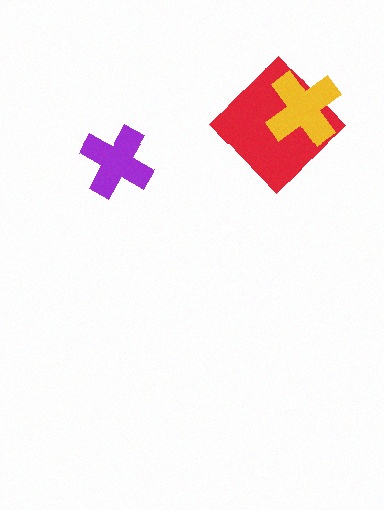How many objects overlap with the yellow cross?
1 object overlaps with the yellow cross.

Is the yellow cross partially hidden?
No, no other shape covers it.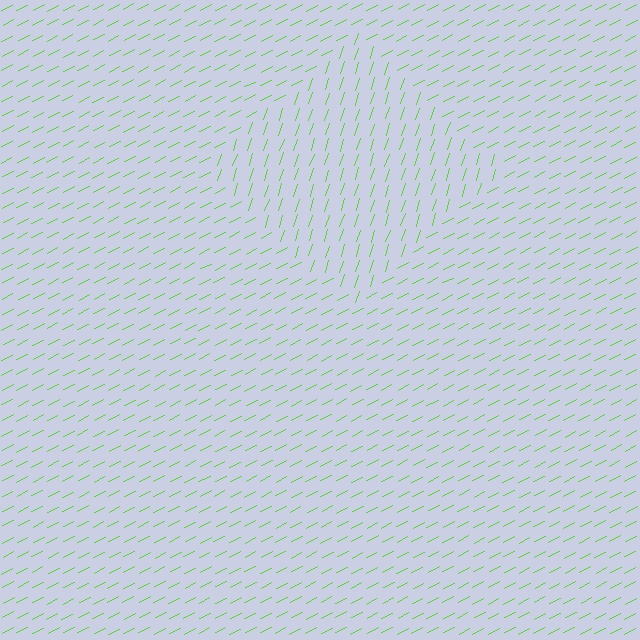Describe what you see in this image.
The image is filled with small lime line segments. A diamond region in the image has lines oriented differently from the surrounding lines, creating a visible texture boundary.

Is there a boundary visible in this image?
Yes, there is a texture boundary formed by a change in line orientation.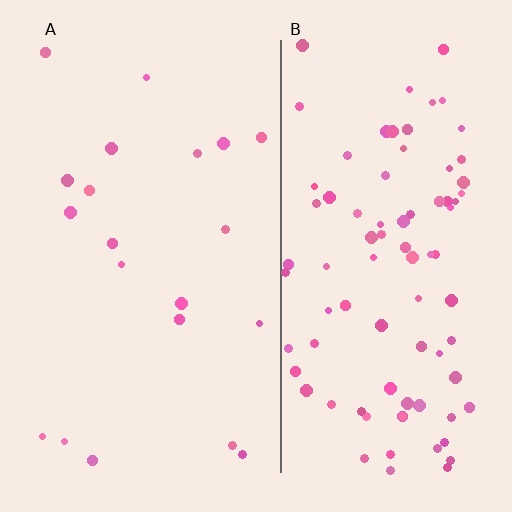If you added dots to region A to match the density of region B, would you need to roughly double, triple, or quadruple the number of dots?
Approximately quadruple.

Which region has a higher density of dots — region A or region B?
B (the right).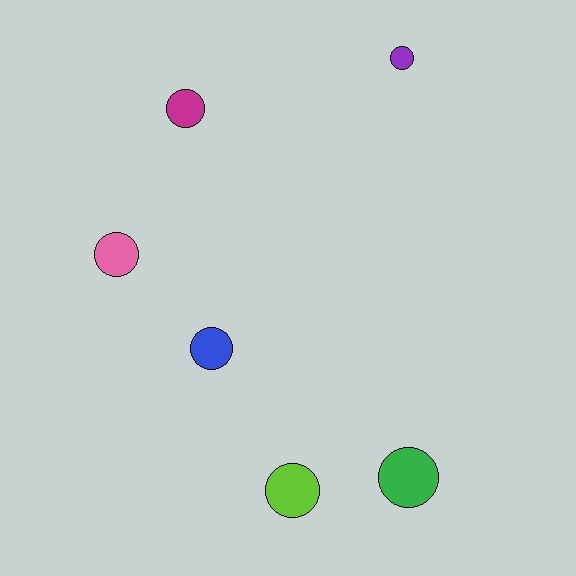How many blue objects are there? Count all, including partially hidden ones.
There is 1 blue object.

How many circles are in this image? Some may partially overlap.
There are 6 circles.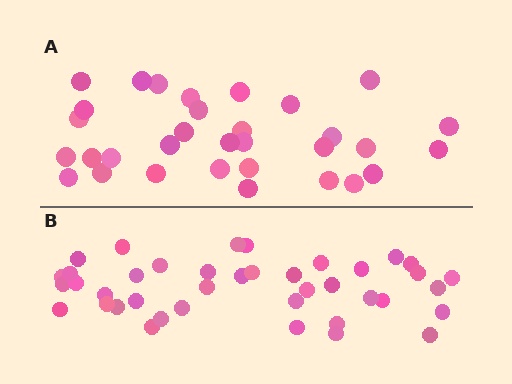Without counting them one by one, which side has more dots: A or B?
Region B (the bottom region) has more dots.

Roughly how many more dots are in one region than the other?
Region B has roughly 8 or so more dots than region A.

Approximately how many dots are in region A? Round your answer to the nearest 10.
About 30 dots. (The exact count is 32, which rounds to 30.)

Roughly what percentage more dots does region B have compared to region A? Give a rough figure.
About 25% more.